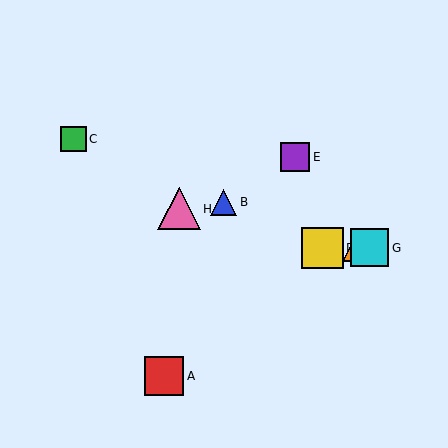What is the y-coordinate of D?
Object D is at y≈248.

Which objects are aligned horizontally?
Objects D, F, G are aligned horizontally.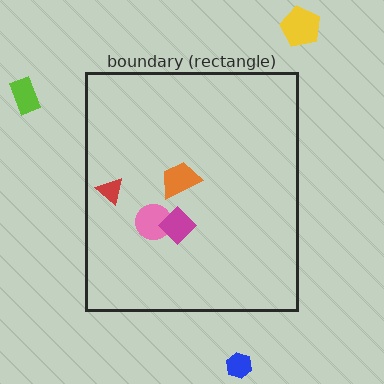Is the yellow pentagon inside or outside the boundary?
Outside.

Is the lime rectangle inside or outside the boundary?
Outside.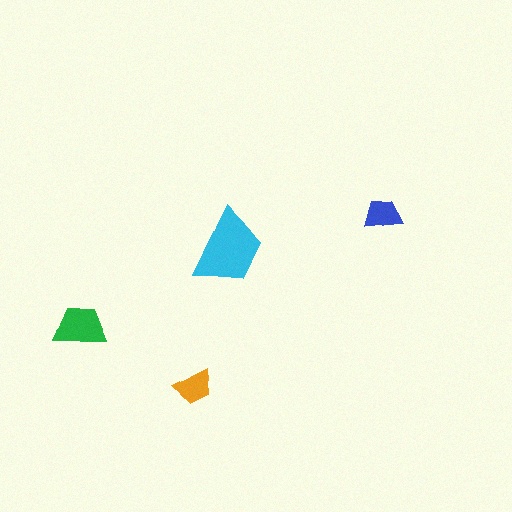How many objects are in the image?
There are 4 objects in the image.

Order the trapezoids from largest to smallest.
the cyan one, the green one, the orange one, the blue one.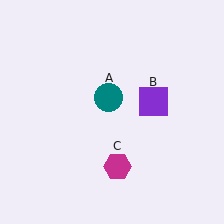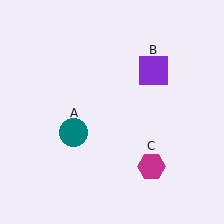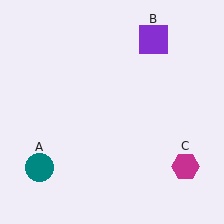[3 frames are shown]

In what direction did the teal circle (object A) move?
The teal circle (object A) moved down and to the left.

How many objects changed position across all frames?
3 objects changed position: teal circle (object A), purple square (object B), magenta hexagon (object C).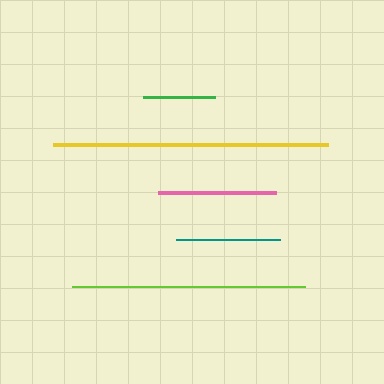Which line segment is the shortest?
The green line is the shortest at approximately 73 pixels.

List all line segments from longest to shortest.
From longest to shortest: yellow, lime, pink, teal, green.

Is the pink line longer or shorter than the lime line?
The lime line is longer than the pink line.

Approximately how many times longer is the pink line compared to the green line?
The pink line is approximately 1.6 times the length of the green line.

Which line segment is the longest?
The yellow line is the longest at approximately 275 pixels.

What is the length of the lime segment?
The lime segment is approximately 233 pixels long.